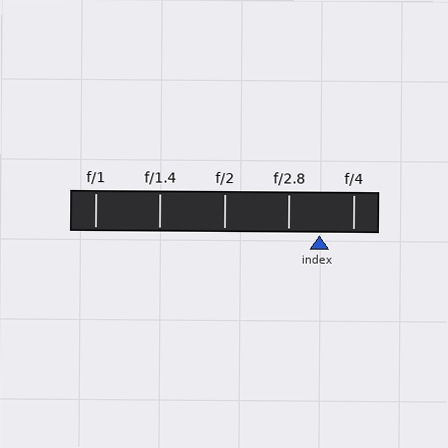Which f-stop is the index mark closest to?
The index mark is closest to f/2.8.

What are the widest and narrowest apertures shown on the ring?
The widest aperture shown is f/1 and the narrowest is f/4.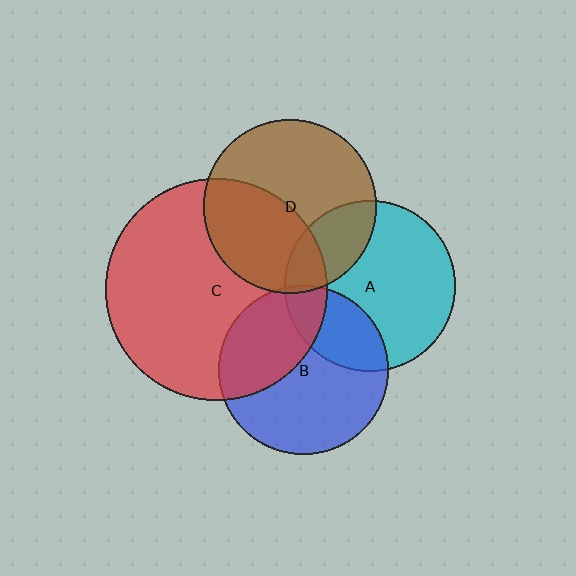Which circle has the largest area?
Circle C (red).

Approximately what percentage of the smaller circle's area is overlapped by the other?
Approximately 40%.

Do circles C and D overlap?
Yes.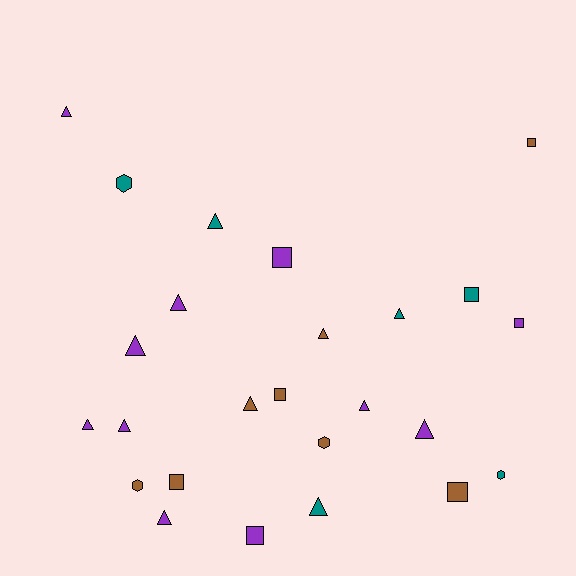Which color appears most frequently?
Purple, with 11 objects.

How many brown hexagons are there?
There are 2 brown hexagons.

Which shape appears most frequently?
Triangle, with 13 objects.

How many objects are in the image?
There are 25 objects.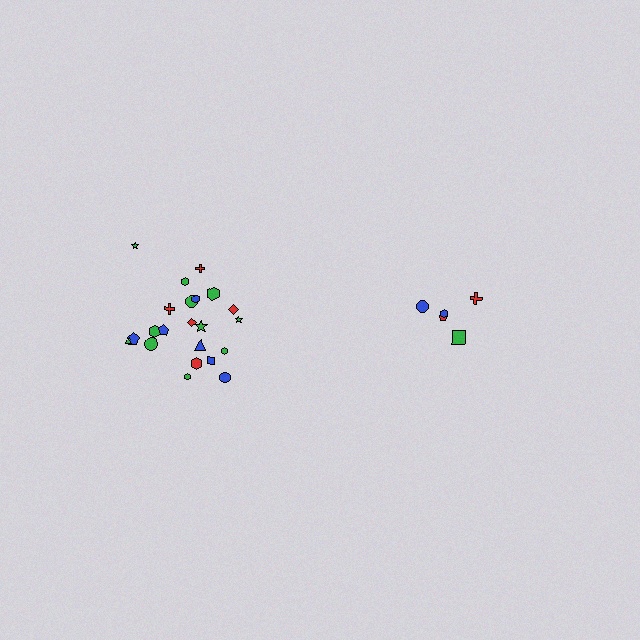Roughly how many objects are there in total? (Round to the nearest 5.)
Roughly 25 objects in total.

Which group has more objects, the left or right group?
The left group.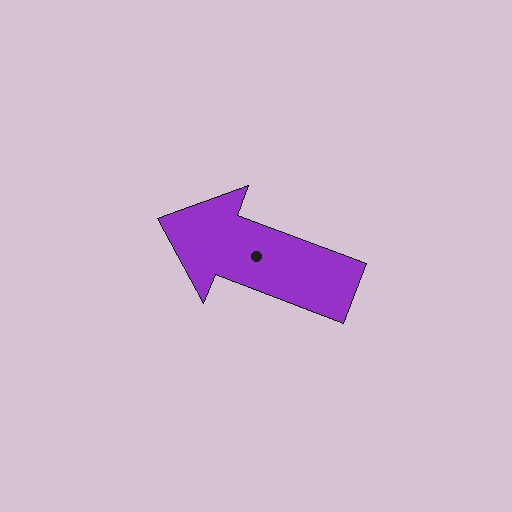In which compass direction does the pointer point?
West.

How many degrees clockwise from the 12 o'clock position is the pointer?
Approximately 291 degrees.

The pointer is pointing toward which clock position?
Roughly 10 o'clock.